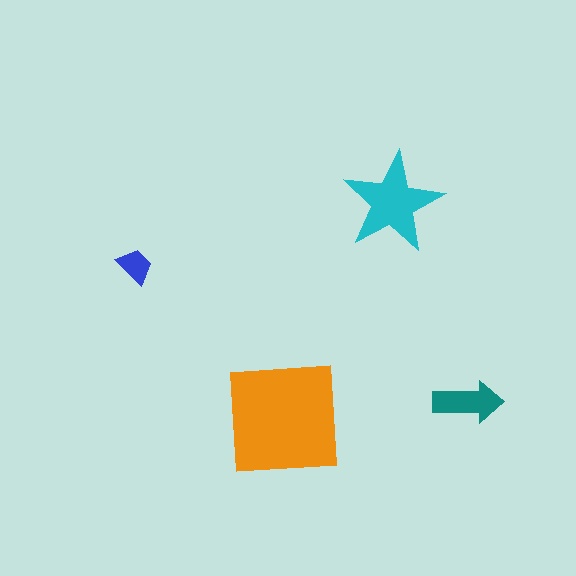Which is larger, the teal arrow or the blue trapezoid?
The teal arrow.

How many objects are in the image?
There are 4 objects in the image.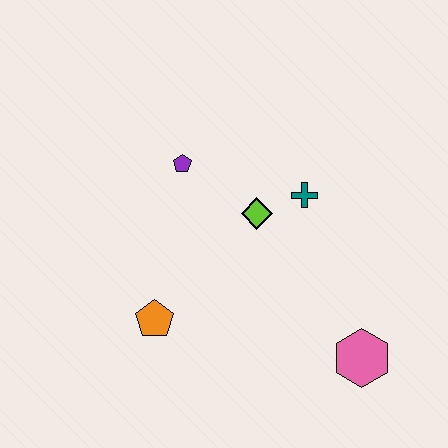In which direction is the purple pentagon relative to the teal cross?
The purple pentagon is to the left of the teal cross.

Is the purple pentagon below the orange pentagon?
No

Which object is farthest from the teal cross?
The orange pentagon is farthest from the teal cross.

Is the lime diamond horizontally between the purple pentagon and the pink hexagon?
Yes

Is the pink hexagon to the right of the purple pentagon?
Yes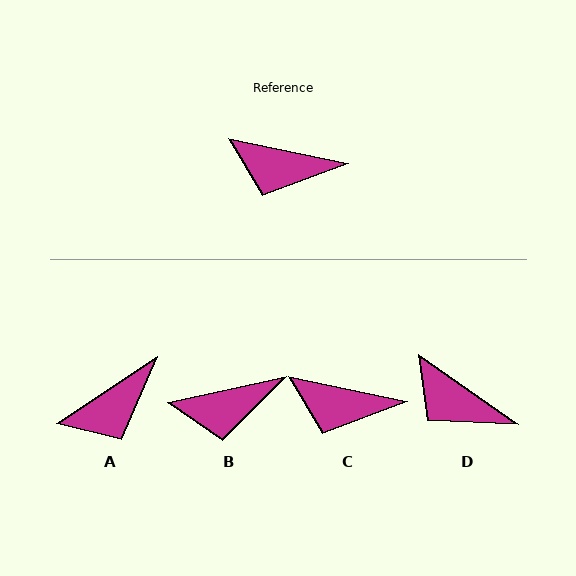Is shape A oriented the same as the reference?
No, it is off by about 46 degrees.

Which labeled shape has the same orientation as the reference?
C.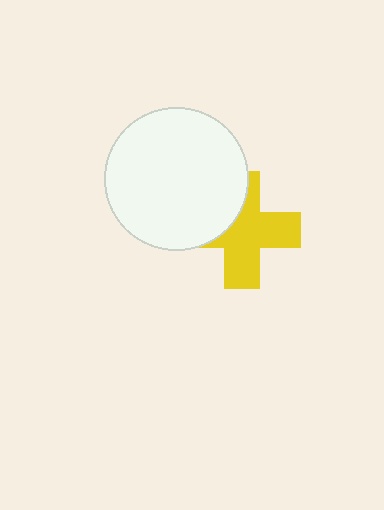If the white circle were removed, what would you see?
You would see the complete yellow cross.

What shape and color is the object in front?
The object in front is a white circle.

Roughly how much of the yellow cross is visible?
Most of it is visible (roughly 66%).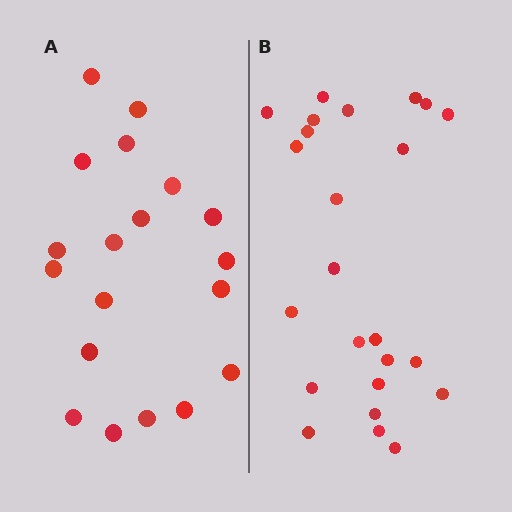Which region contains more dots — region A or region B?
Region B (the right region) has more dots.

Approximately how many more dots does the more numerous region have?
Region B has about 5 more dots than region A.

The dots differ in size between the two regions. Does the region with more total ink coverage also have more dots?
No. Region A has more total ink coverage because its dots are larger, but region B actually contains more individual dots. Total area can be misleading — the number of items is what matters here.